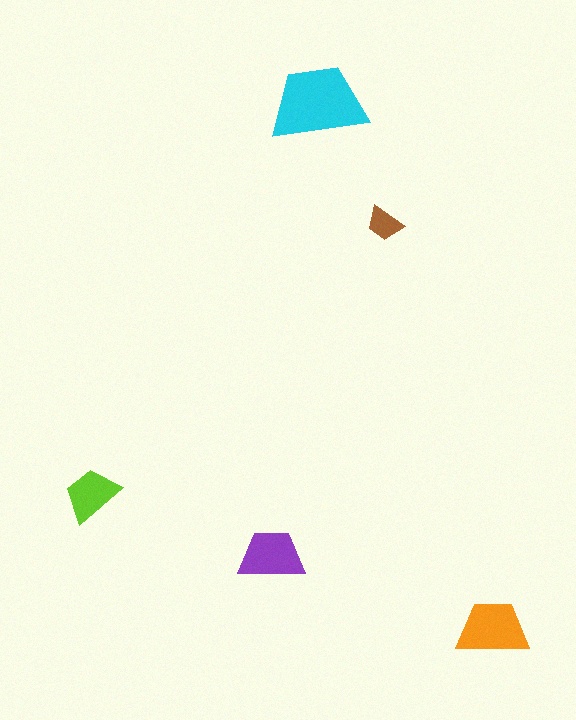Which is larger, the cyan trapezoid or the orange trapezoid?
The cyan one.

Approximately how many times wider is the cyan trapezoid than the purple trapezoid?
About 1.5 times wider.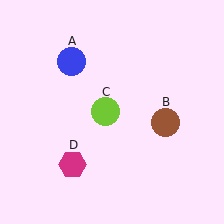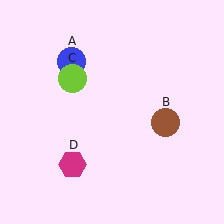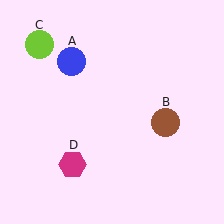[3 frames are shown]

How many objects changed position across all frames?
1 object changed position: lime circle (object C).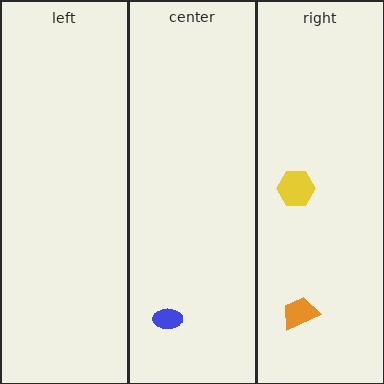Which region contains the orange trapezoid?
The right region.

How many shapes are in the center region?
1.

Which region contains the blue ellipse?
The center region.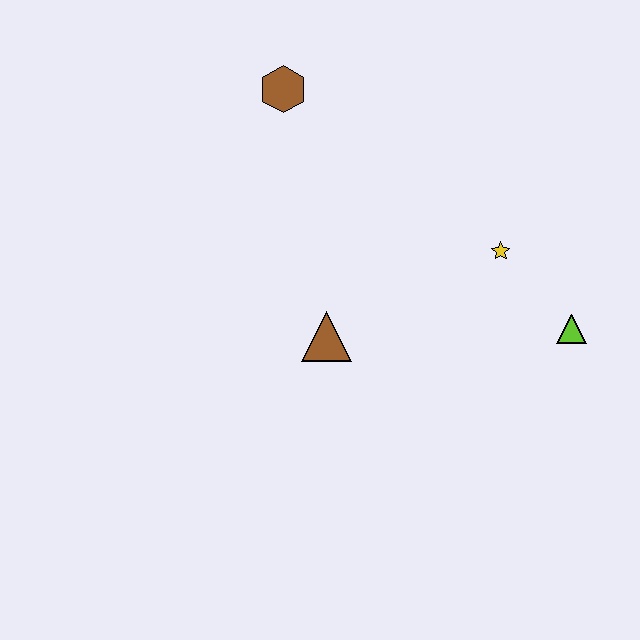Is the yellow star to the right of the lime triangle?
No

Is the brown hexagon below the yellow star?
No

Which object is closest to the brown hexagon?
The brown triangle is closest to the brown hexagon.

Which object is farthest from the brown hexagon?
The lime triangle is farthest from the brown hexagon.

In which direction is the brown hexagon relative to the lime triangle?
The brown hexagon is to the left of the lime triangle.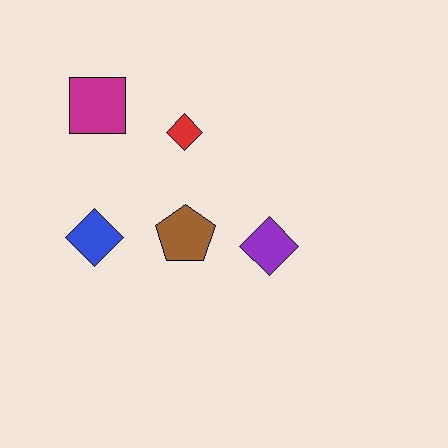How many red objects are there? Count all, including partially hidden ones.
There is 1 red object.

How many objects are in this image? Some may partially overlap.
There are 5 objects.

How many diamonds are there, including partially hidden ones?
There are 3 diamonds.